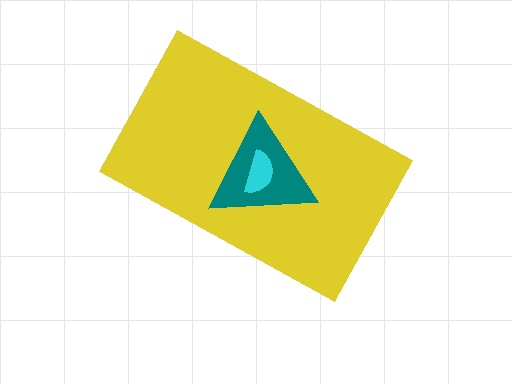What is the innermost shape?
The cyan semicircle.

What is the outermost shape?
The yellow rectangle.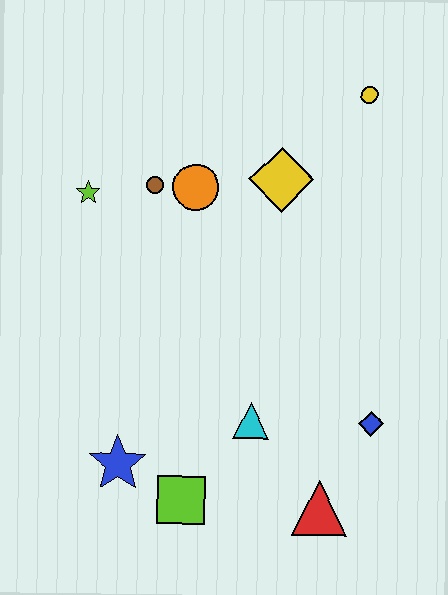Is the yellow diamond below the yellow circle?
Yes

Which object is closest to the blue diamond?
The red triangle is closest to the blue diamond.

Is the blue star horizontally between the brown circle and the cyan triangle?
No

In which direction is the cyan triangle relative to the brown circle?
The cyan triangle is below the brown circle.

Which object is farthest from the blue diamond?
The lime star is farthest from the blue diamond.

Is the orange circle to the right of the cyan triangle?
No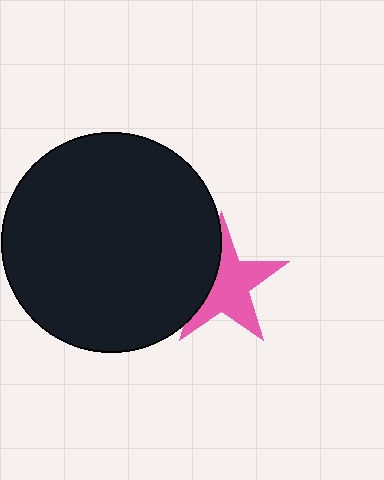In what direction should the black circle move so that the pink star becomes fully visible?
The black circle should move left. That is the shortest direction to clear the overlap and leave the pink star fully visible.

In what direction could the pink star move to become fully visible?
The pink star could move right. That would shift it out from behind the black circle entirely.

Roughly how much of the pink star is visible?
Most of it is visible (roughly 66%).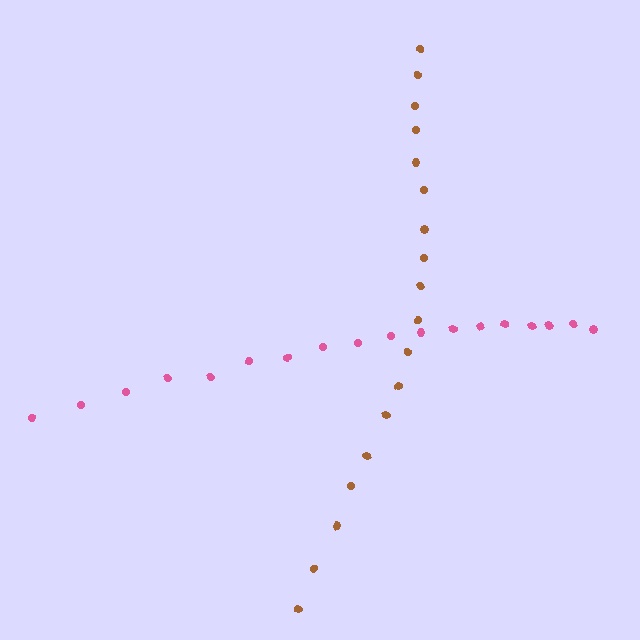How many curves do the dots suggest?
There are 2 distinct paths.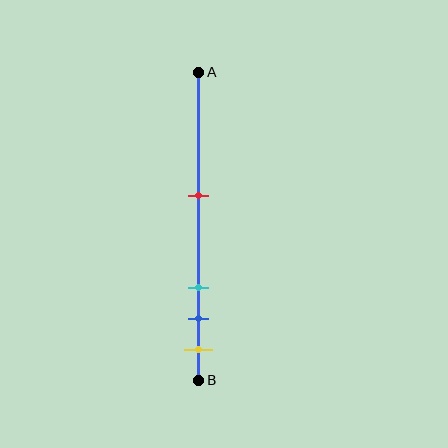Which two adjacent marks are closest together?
The blue and yellow marks are the closest adjacent pair.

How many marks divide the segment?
There are 4 marks dividing the segment.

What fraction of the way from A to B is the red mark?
The red mark is approximately 40% (0.4) of the way from A to B.